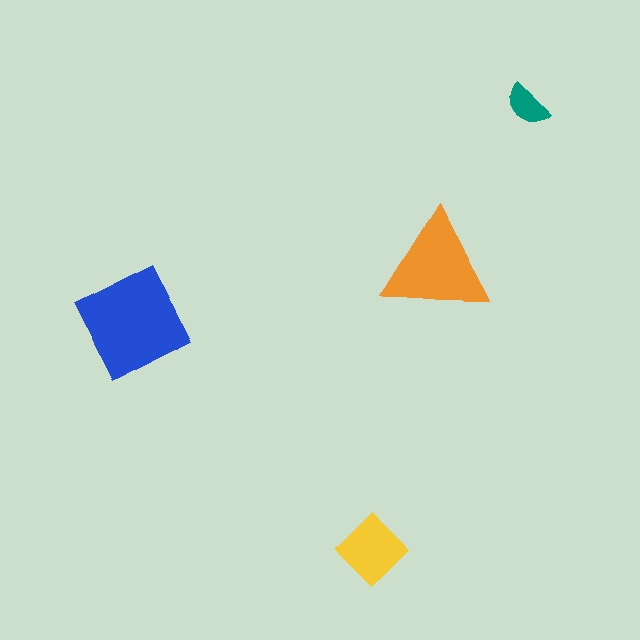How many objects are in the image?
There are 4 objects in the image.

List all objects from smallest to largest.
The teal semicircle, the yellow diamond, the orange triangle, the blue square.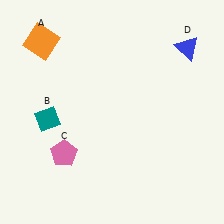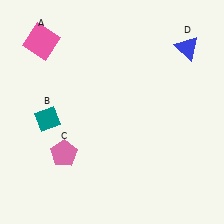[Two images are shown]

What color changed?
The square (A) changed from orange in Image 1 to pink in Image 2.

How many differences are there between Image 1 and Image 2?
There is 1 difference between the two images.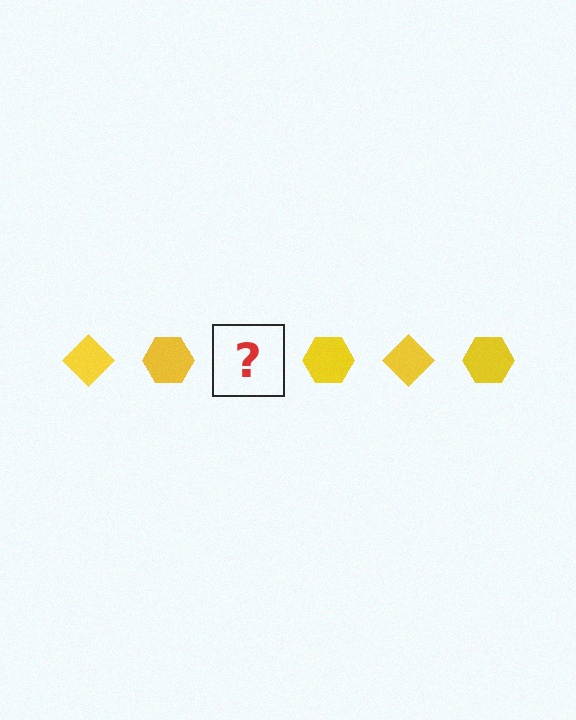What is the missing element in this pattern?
The missing element is a yellow diamond.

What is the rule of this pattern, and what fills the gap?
The rule is that the pattern cycles through diamond, hexagon shapes in yellow. The gap should be filled with a yellow diamond.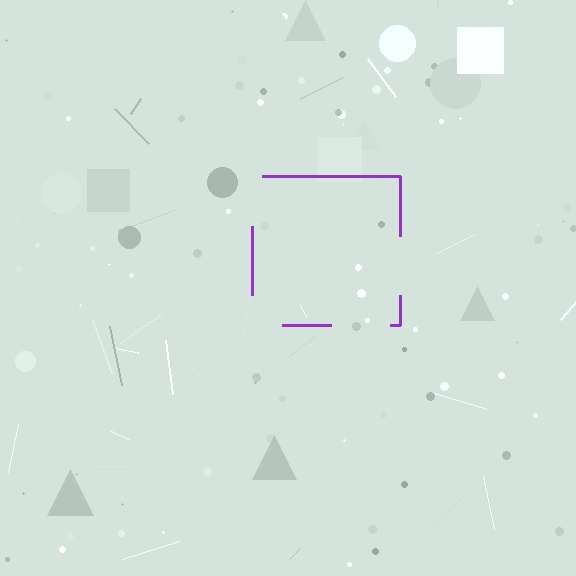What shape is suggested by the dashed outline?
The dashed outline suggests a square.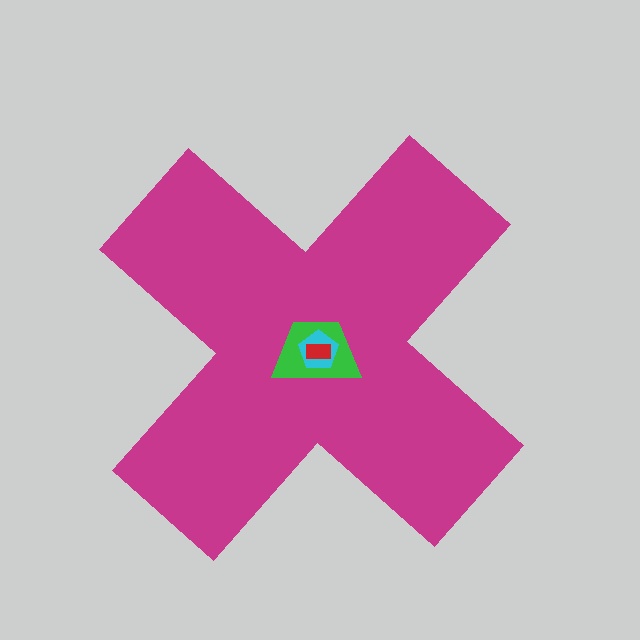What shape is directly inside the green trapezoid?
The cyan pentagon.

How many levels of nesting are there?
4.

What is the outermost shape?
The magenta cross.